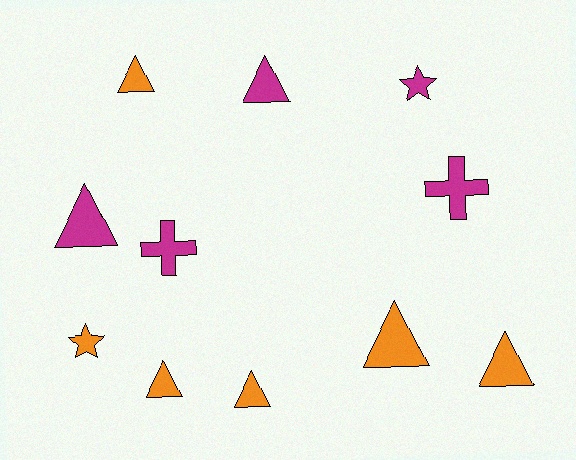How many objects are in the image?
There are 11 objects.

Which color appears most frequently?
Orange, with 6 objects.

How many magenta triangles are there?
There are 2 magenta triangles.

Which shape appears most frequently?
Triangle, with 7 objects.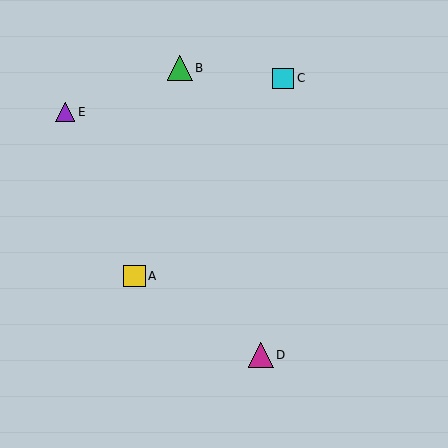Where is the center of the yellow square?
The center of the yellow square is at (135, 276).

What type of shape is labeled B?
Shape B is a green triangle.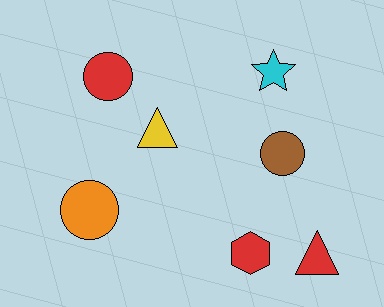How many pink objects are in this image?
There are no pink objects.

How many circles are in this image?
There are 3 circles.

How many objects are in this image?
There are 7 objects.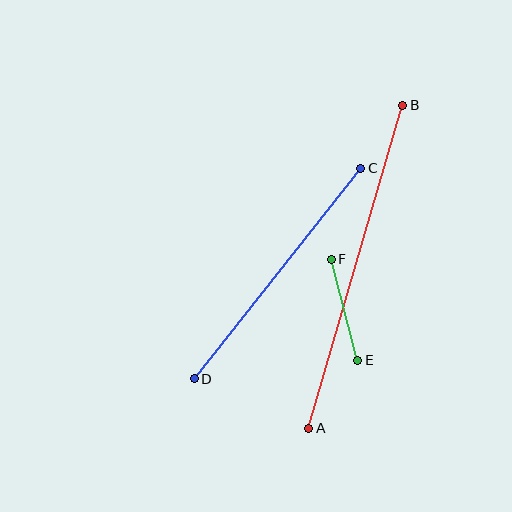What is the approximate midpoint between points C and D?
The midpoint is at approximately (277, 273) pixels.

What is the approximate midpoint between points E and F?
The midpoint is at approximately (345, 310) pixels.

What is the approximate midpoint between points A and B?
The midpoint is at approximately (356, 267) pixels.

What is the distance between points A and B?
The distance is approximately 336 pixels.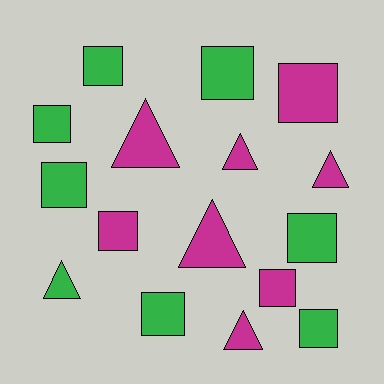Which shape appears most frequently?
Square, with 10 objects.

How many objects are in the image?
There are 16 objects.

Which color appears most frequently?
Magenta, with 8 objects.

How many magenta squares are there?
There are 3 magenta squares.